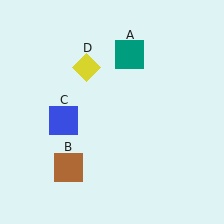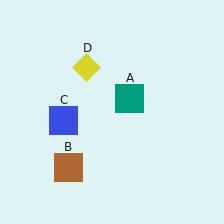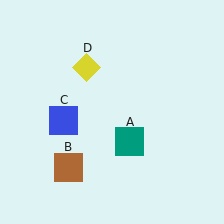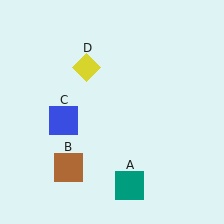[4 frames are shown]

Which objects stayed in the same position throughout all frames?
Brown square (object B) and blue square (object C) and yellow diamond (object D) remained stationary.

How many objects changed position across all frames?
1 object changed position: teal square (object A).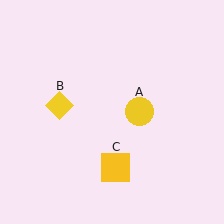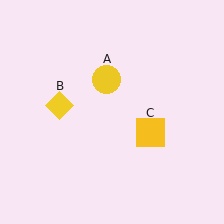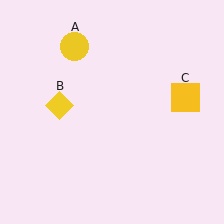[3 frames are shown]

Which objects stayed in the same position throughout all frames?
Yellow diamond (object B) remained stationary.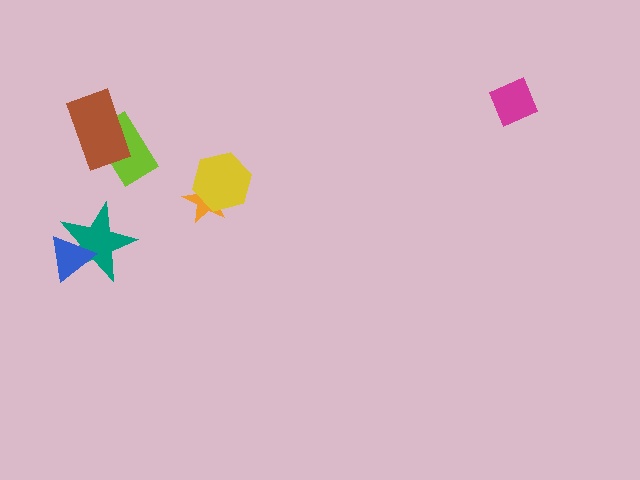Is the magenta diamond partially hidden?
No, no other shape covers it.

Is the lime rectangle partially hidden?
Yes, it is partially covered by another shape.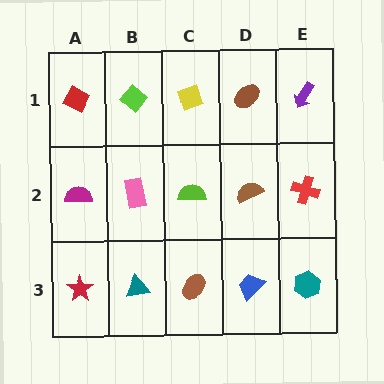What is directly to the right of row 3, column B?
A brown ellipse.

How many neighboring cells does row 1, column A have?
2.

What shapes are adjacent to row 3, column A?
A magenta semicircle (row 2, column A), a teal triangle (row 3, column B).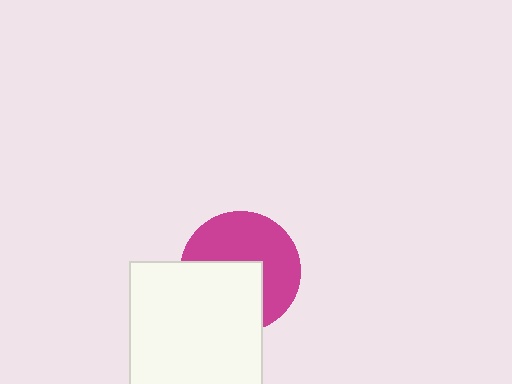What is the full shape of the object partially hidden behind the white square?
The partially hidden object is a magenta circle.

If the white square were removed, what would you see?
You would see the complete magenta circle.